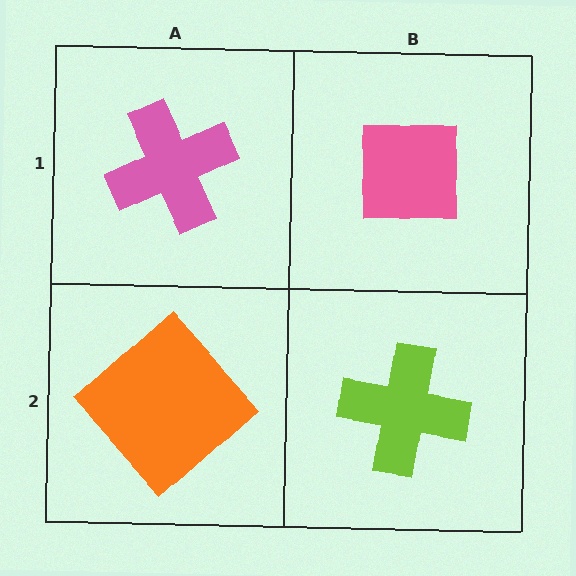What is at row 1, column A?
A pink cross.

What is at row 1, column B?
A pink square.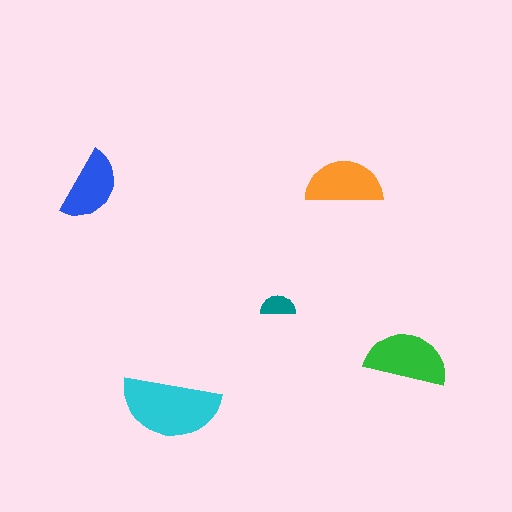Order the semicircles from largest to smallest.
the cyan one, the green one, the orange one, the blue one, the teal one.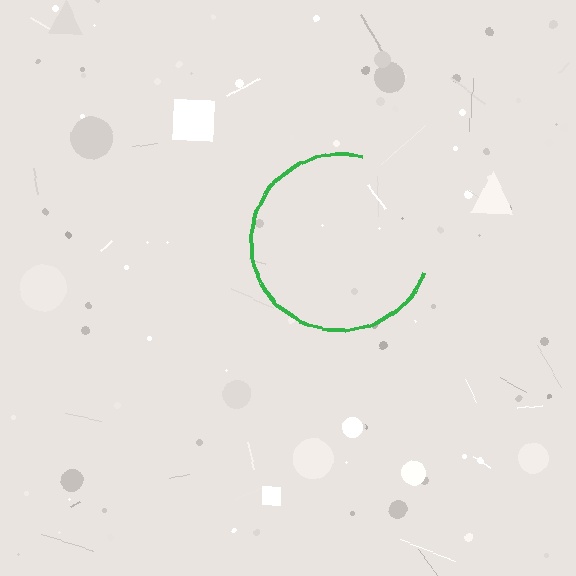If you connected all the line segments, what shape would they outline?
They would outline a circle.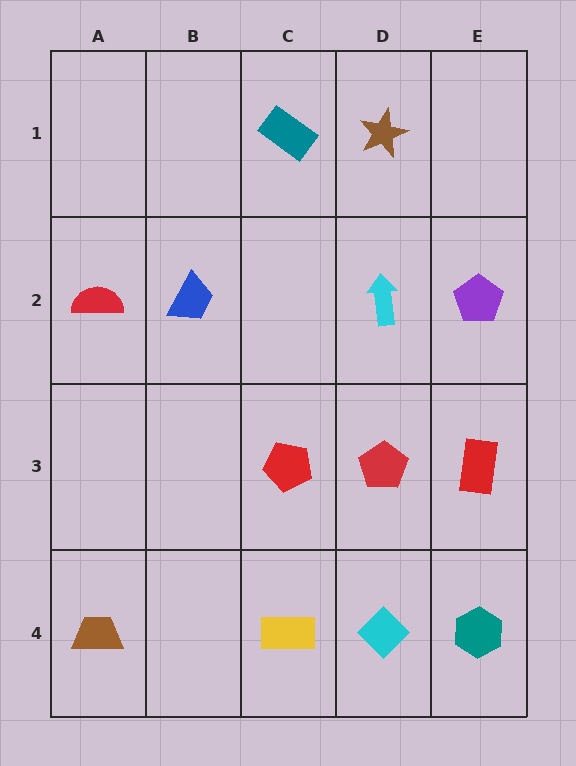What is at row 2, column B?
A blue trapezoid.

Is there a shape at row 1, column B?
No, that cell is empty.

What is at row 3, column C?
A red pentagon.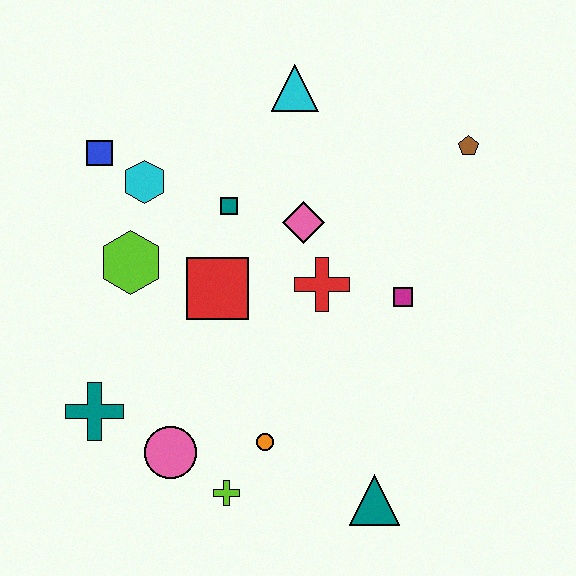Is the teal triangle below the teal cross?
Yes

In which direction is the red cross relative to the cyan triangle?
The red cross is below the cyan triangle.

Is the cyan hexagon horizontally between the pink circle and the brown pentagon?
No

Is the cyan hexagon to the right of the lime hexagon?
Yes